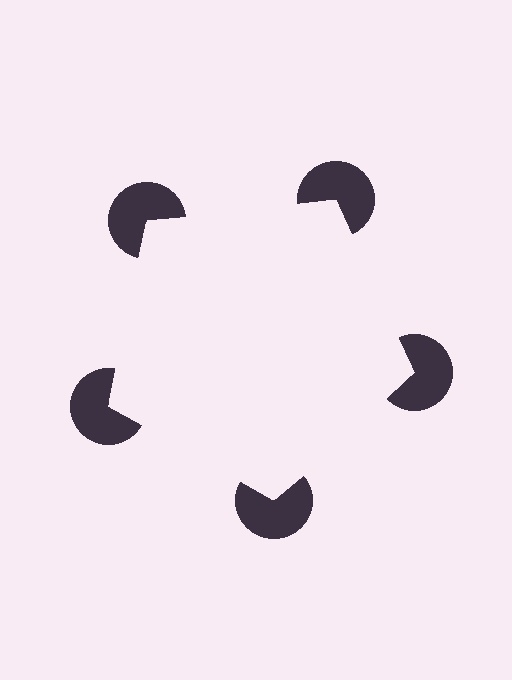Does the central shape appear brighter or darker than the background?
It typically appears slightly brighter than the background, even though no actual brightness change is drawn.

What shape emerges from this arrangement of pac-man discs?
An illusory pentagon — its edges are inferred from the aligned wedge cuts in the pac-man discs, not physically drawn.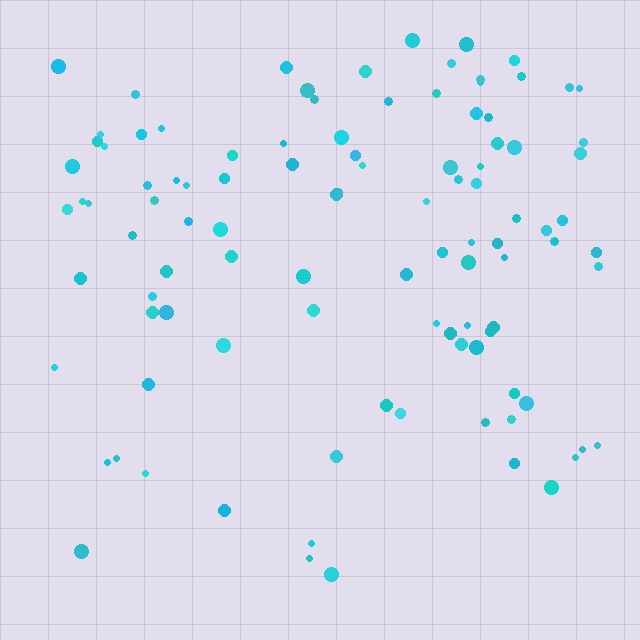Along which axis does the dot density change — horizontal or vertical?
Vertical.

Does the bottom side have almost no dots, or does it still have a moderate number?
Still a moderate number, just noticeably fewer than the top.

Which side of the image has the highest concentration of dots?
The top.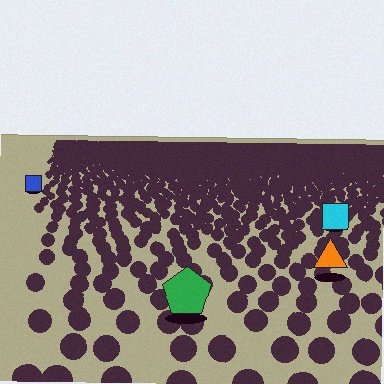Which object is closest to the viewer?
The green pentagon is closest. The texture marks near it are larger and more spread out.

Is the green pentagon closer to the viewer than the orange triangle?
Yes. The green pentagon is closer — you can tell from the texture gradient: the ground texture is coarser near it.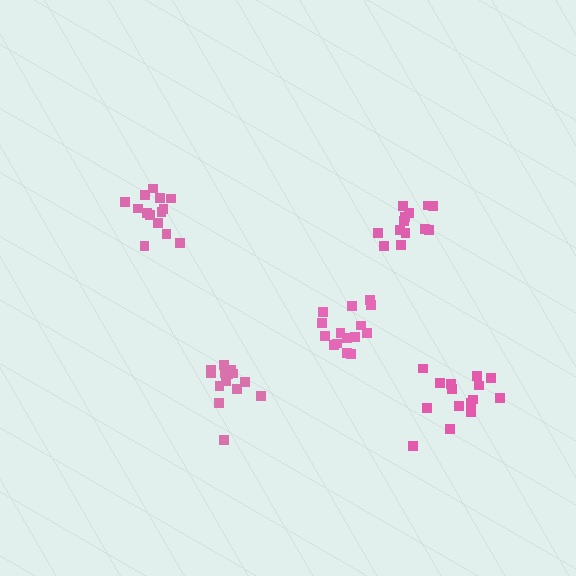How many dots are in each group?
Group 1: 14 dots, Group 2: 13 dots, Group 3: 14 dots, Group 4: 15 dots, Group 5: 15 dots (71 total).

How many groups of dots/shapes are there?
There are 5 groups.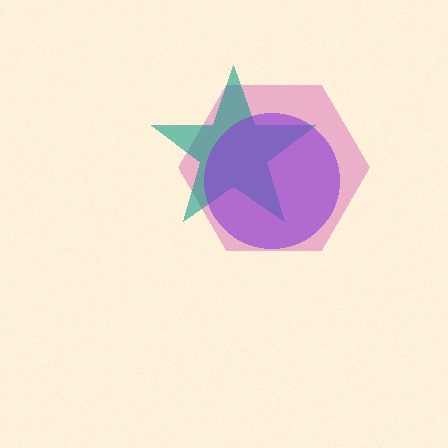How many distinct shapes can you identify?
There are 3 distinct shapes: a pink hexagon, a teal star, a purple circle.